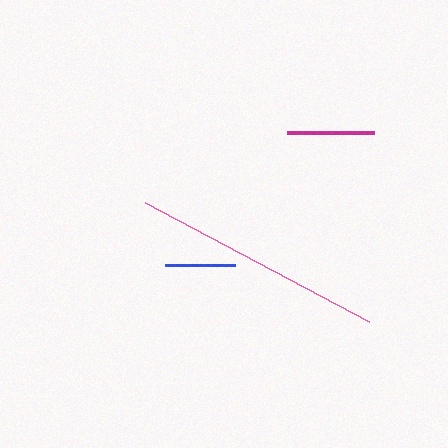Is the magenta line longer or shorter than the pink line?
The pink line is longer than the magenta line.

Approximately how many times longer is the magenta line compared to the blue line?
The magenta line is approximately 1.3 times the length of the blue line.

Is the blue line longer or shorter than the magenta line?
The magenta line is longer than the blue line.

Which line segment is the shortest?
The blue line is the shortest at approximately 70 pixels.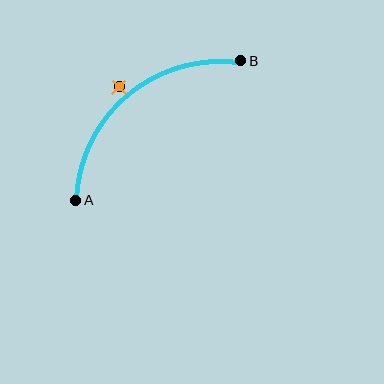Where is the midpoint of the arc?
The arc midpoint is the point on the curve farthest from the straight line joining A and B. It sits above and to the left of that line.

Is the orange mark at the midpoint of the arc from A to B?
No — the orange mark does not lie on the arc at all. It sits slightly outside the curve.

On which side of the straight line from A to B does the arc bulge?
The arc bulges above and to the left of the straight line connecting A and B.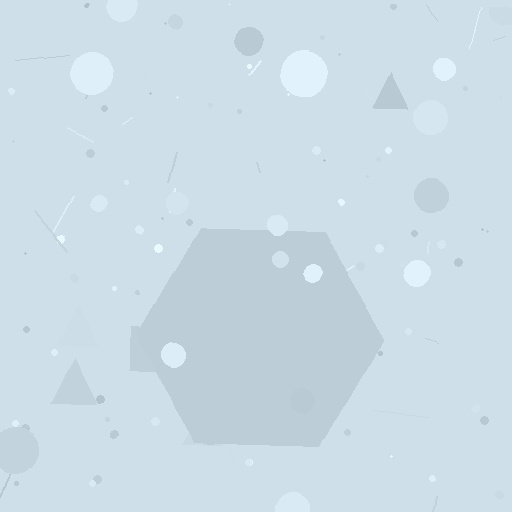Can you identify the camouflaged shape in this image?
The camouflaged shape is a hexagon.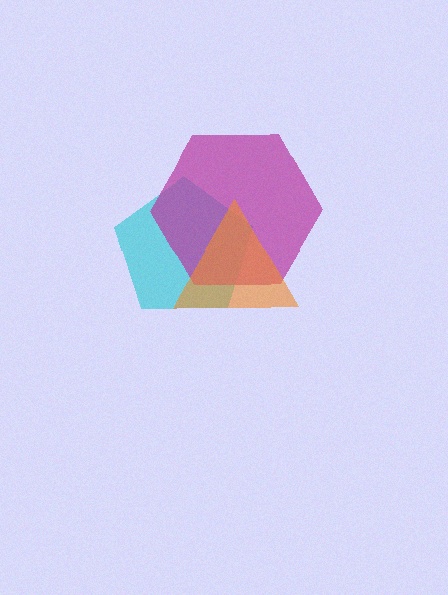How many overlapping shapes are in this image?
There are 3 overlapping shapes in the image.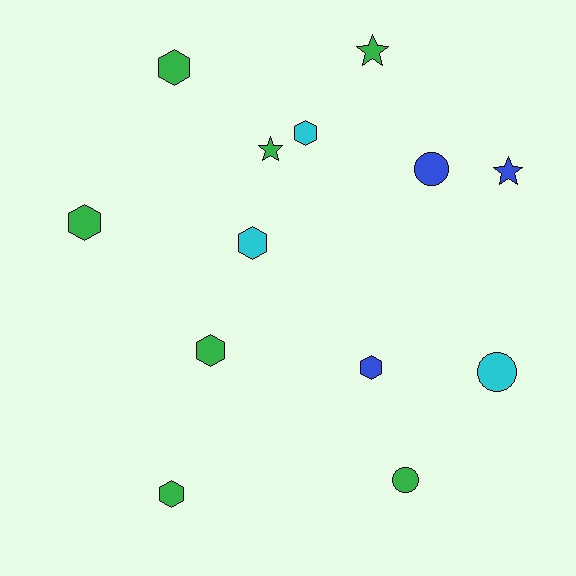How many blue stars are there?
There is 1 blue star.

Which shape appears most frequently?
Hexagon, with 7 objects.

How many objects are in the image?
There are 13 objects.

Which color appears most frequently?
Green, with 7 objects.